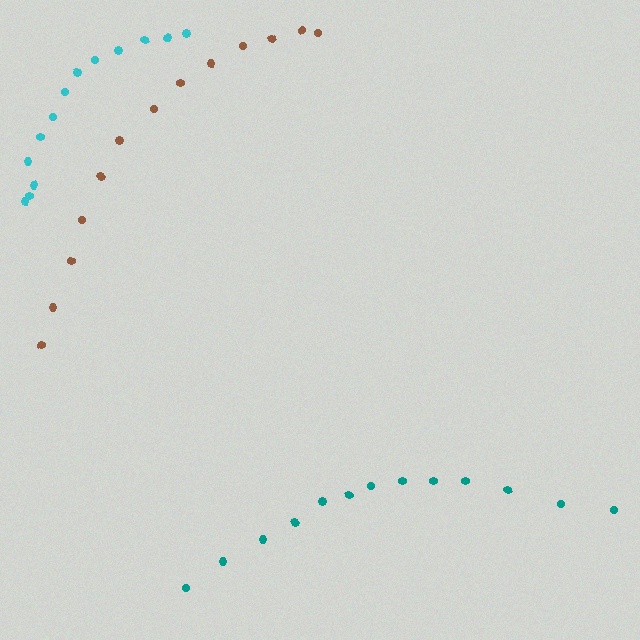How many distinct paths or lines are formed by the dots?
There are 3 distinct paths.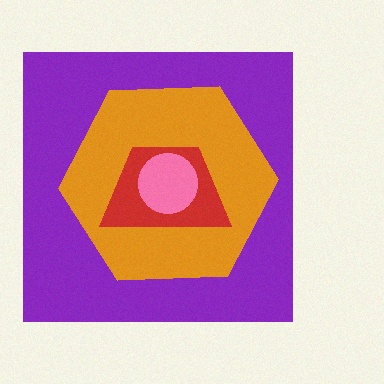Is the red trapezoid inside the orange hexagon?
Yes.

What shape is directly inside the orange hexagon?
The red trapezoid.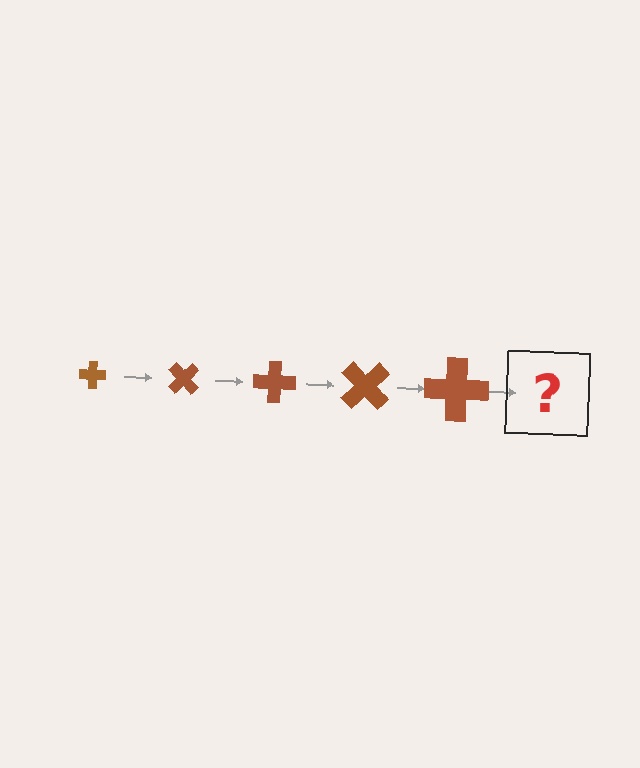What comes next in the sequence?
The next element should be a cross, larger than the previous one and rotated 225 degrees from the start.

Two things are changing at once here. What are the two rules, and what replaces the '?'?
The two rules are that the cross grows larger each step and it rotates 45 degrees each step. The '?' should be a cross, larger than the previous one and rotated 225 degrees from the start.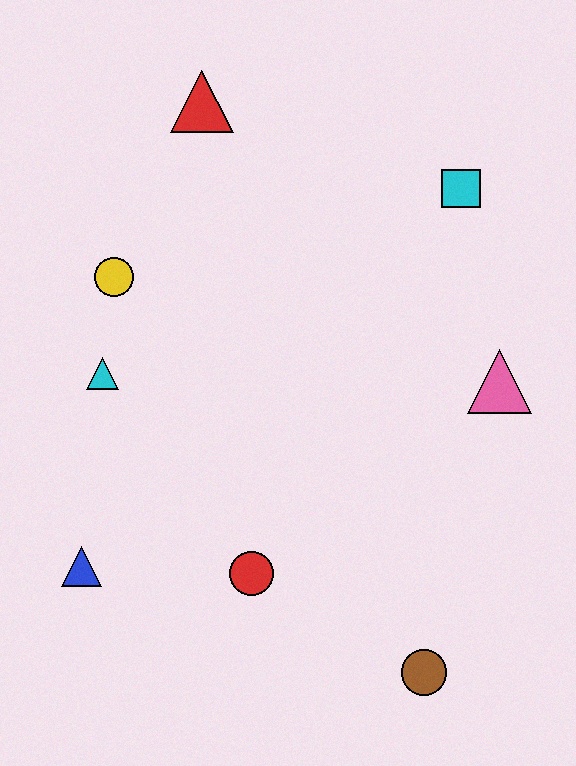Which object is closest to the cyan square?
The pink triangle is closest to the cyan square.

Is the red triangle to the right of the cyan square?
No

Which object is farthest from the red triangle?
The brown circle is farthest from the red triangle.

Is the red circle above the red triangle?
No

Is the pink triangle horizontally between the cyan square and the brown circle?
No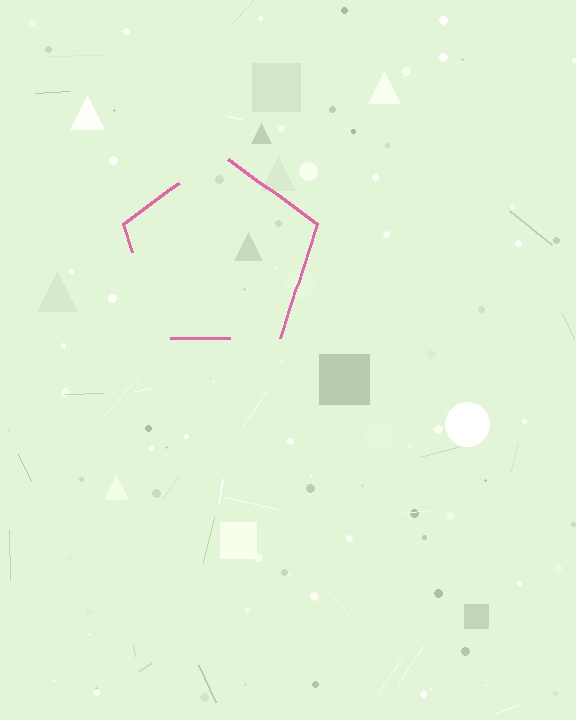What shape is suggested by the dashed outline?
The dashed outline suggests a pentagon.